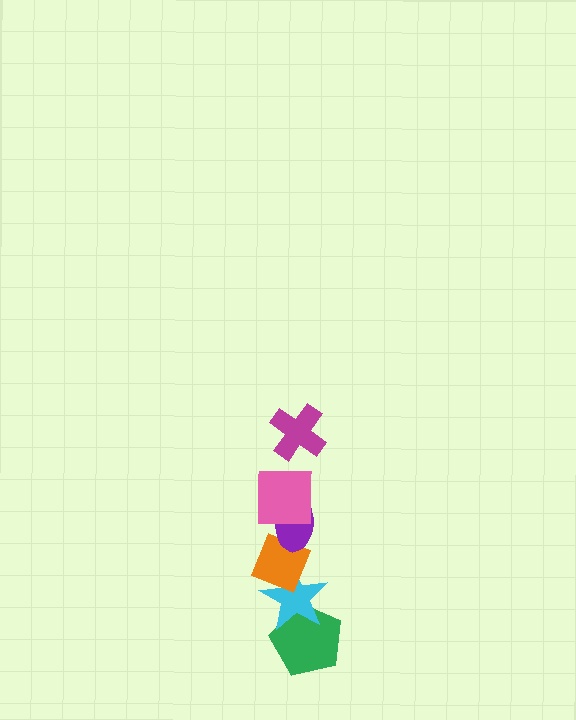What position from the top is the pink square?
The pink square is 2nd from the top.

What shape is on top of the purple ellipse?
The pink square is on top of the purple ellipse.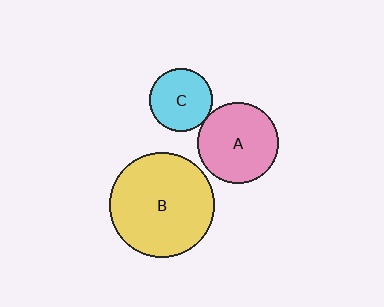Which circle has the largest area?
Circle B (yellow).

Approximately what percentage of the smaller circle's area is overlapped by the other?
Approximately 5%.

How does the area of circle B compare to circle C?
Approximately 2.7 times.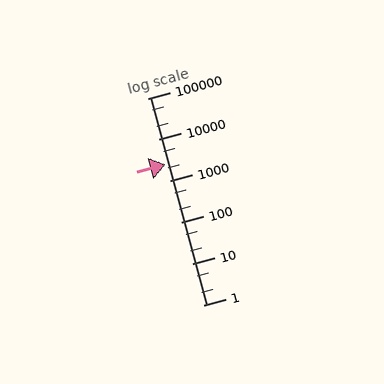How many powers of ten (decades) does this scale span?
The scale spans 5 decades, from 1 to 100000.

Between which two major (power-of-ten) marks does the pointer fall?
The pointer is between 1000 and 10000.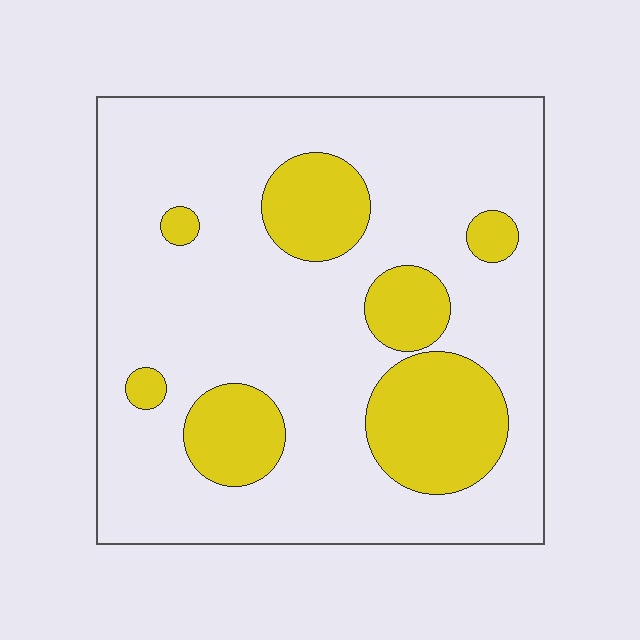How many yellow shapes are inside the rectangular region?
7.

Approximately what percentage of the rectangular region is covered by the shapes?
Approximately 20%.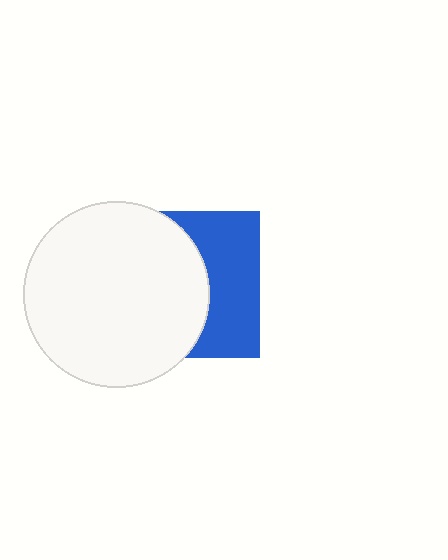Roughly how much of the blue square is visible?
A small part of it is visible (roughly 42%).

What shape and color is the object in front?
The object in front is a white circle.